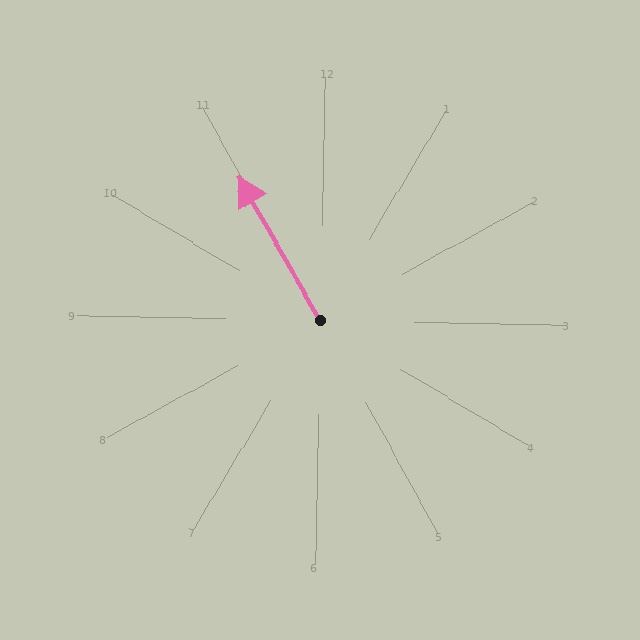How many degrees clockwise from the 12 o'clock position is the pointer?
Approximately 329 degrees.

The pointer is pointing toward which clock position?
Roughly 11 o'clock.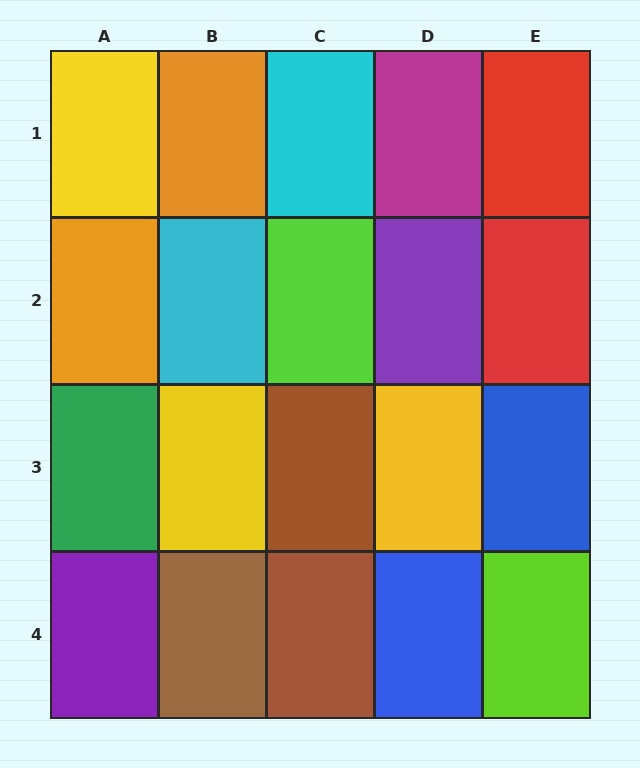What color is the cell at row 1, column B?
Orange.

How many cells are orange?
2 cells are orange.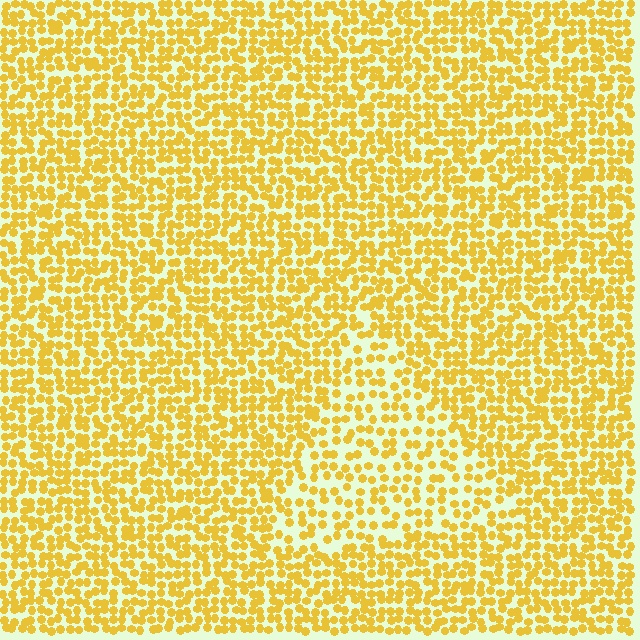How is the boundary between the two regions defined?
The boundary is defined by a change in element density (approximately 1.7x ratio). All elements are the same color, size, and shape.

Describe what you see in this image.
The image contains small yellow elements arranged at two different densities. A triangle-shaped region is visible where the elements are less densely packed than the surrounding area.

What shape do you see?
I see a triangle.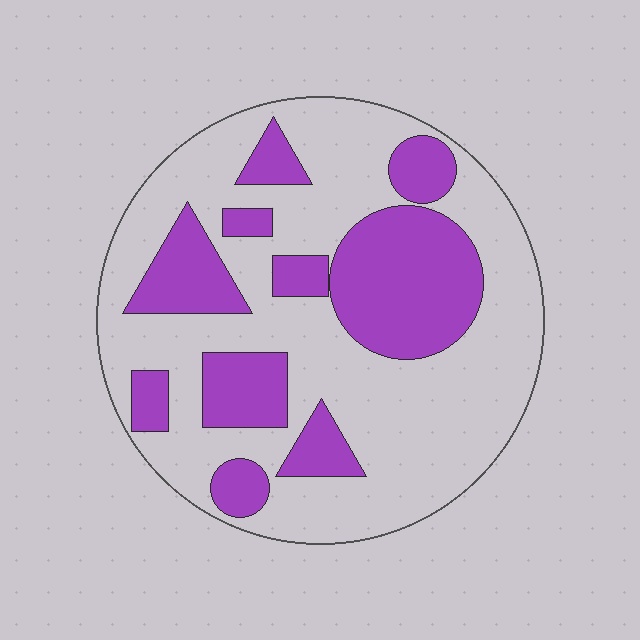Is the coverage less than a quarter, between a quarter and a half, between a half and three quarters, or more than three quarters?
Between a quarter and a half.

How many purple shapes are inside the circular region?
10.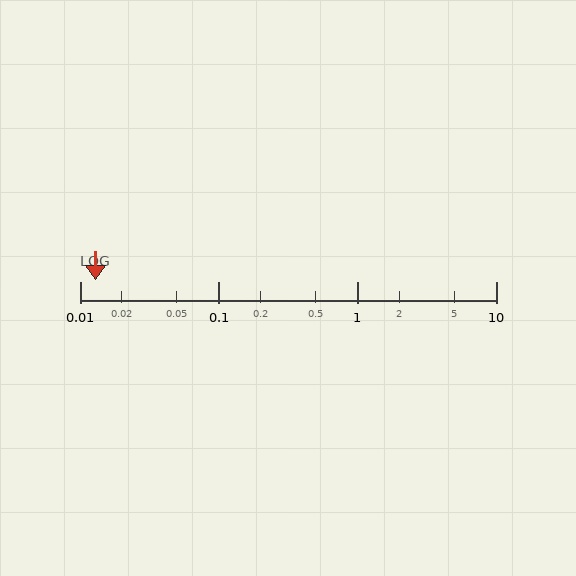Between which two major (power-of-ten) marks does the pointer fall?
The pointer is between 0.01 and 0.1.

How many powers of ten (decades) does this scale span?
The scale spans 3 decades, from 0.01 to 10.